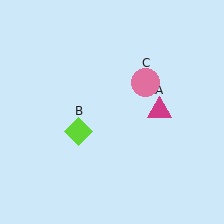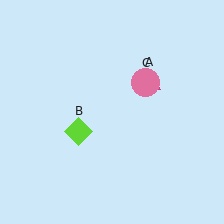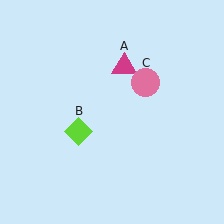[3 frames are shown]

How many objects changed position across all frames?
1 object changed position: magenta triangle (object A).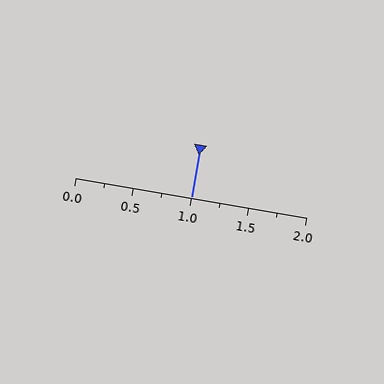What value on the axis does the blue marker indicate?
The marker indicates approximately 1.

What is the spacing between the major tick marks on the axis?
The major ticks are spaced 0.5 apart.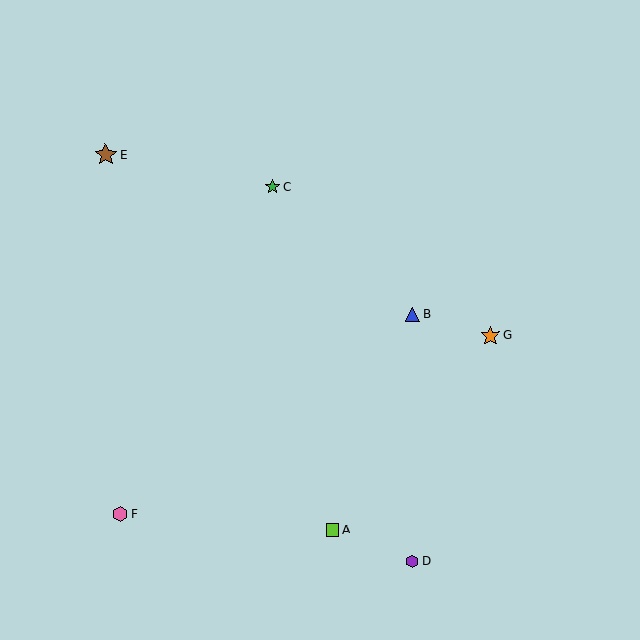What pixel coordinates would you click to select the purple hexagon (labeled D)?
Click at (412, 562) to select the purple hexagon D.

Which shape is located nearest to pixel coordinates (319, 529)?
The lime square (labeled A) at (333, 530) is nearest to that location.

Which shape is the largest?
The brown star (labeled E) is the largest.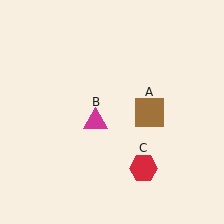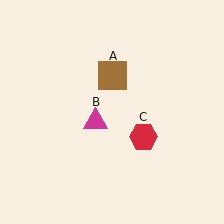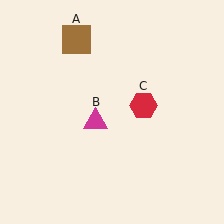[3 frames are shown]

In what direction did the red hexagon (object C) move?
The red hexagon (object C) moved up.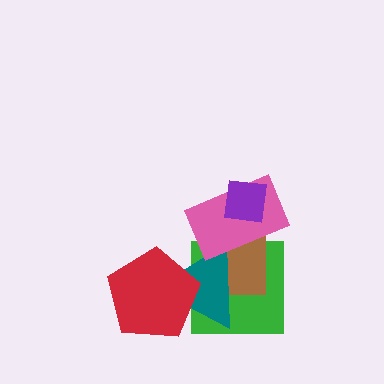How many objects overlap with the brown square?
3 objects overlap with the brown square.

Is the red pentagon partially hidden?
No, no other shape covers it.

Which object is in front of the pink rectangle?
The purple square is in front of the pink rectangle.